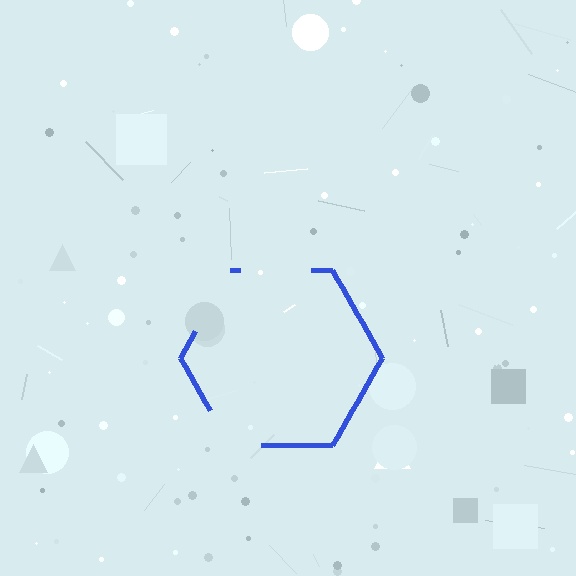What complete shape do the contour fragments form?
The contour fragments form a hexagon.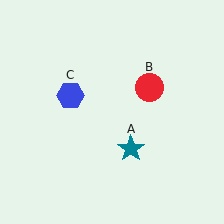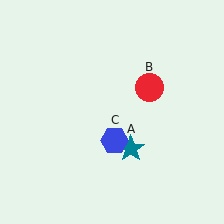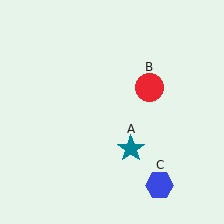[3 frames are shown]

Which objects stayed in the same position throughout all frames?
Teal star (object A) and red circle (object B) remained stationary.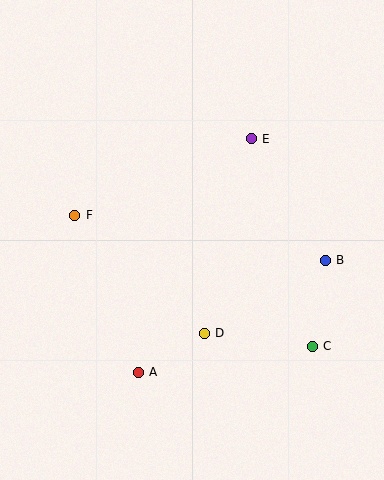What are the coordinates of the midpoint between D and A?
The midpoint between D and A is at (171, 353).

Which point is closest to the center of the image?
Point D at (204, 333) is closest to the center.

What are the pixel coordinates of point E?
Point E is at (251, 139).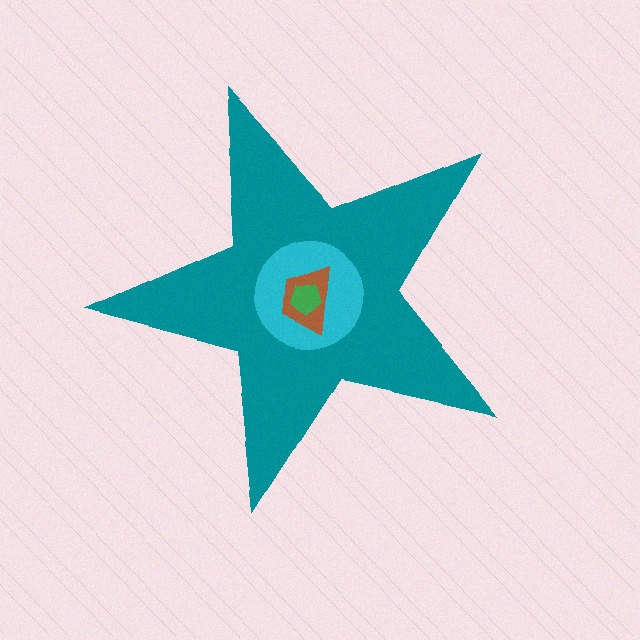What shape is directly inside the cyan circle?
The brown trapezoid.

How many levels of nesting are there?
4.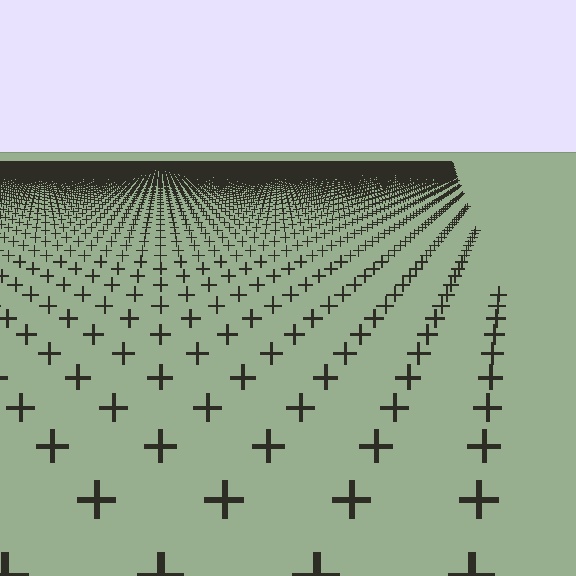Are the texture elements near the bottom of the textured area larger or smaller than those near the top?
Larger. Near the bottom, elements are closer to the viewer and appear at a bigger on-screen size.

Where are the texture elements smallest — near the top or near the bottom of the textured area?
Near the top.